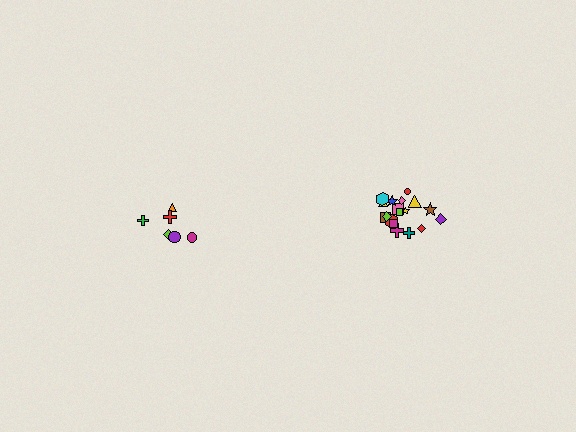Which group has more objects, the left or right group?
The right group.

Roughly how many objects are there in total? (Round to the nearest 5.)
Roughly 25 objects in total.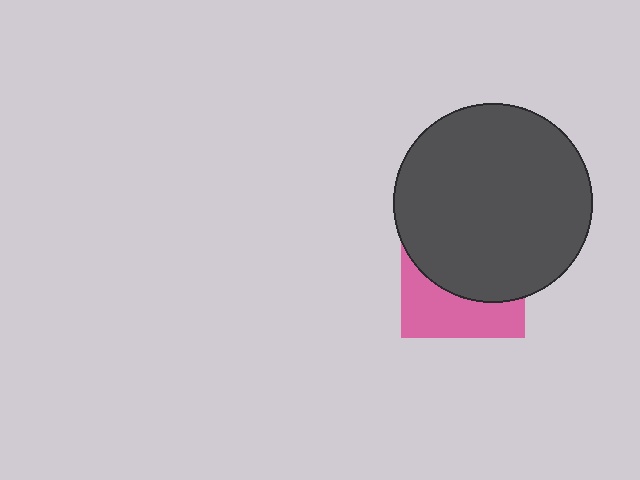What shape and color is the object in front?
The object in front is a dark gray circle.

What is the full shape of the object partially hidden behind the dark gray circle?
The partially hidden object is a pink square.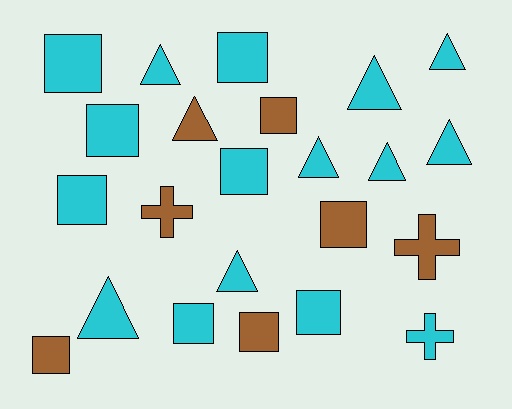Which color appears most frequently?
Cyan, with 16 objects.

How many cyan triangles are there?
There are 8 cyan triangles.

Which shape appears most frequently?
Square, with 11 objects.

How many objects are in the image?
There are 23 objects.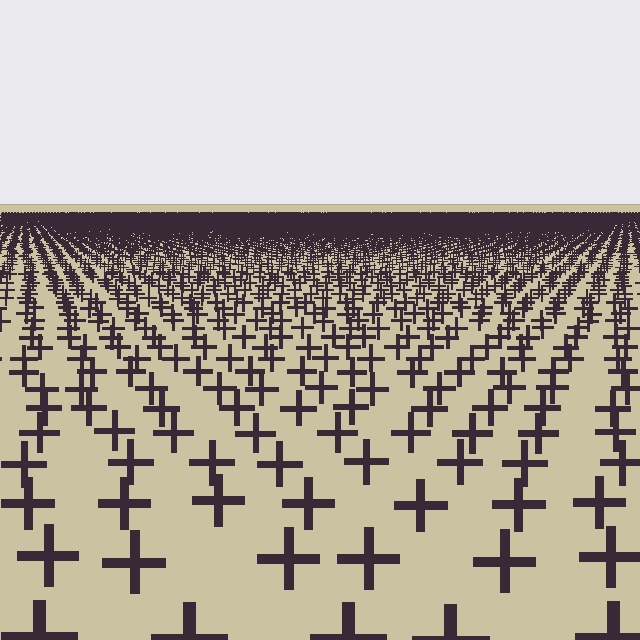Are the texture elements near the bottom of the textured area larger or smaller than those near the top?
Larger. Near the bottom, elements are closer to the viewer and appear at a bigger on-screen size.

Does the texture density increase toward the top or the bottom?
Density increases toward the top.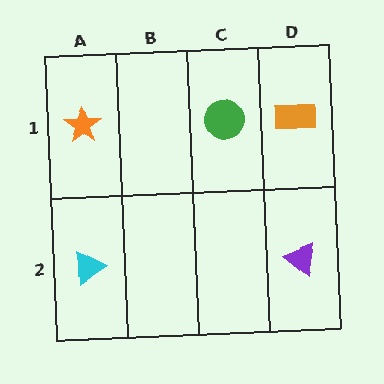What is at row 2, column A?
A cyan triangle.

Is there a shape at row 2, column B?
No, that cell is empty.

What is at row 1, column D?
An orange rectangle.